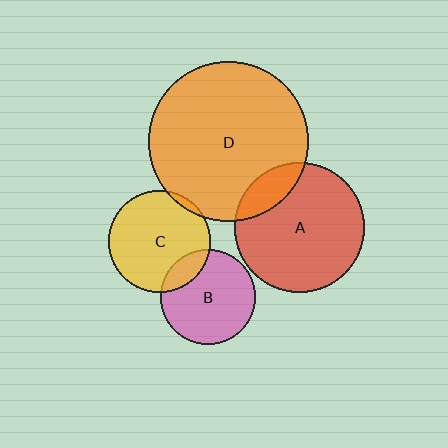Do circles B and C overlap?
Yes.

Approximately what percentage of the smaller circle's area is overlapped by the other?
Approximately 15%.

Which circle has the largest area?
Circle D (orange).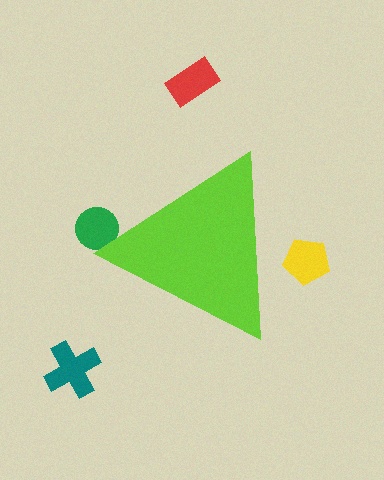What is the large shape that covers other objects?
A lime triangle.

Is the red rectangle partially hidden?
No, the red rectangle is fully visible.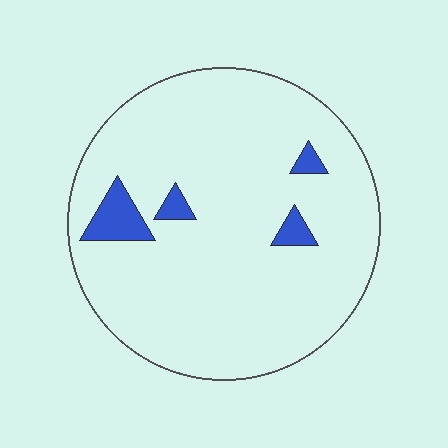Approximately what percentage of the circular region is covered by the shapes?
Approximately 5%.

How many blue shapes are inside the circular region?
4.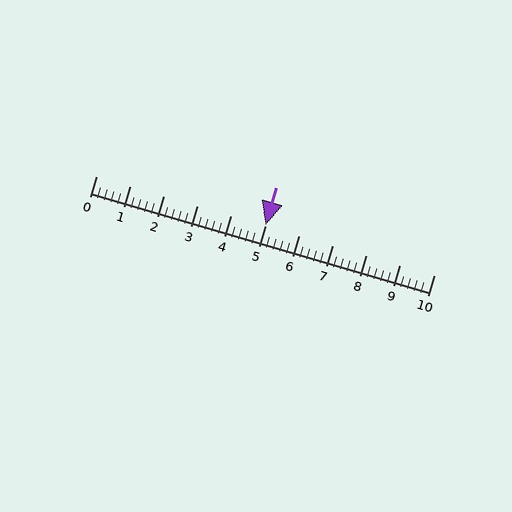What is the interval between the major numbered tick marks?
The major tick marks are spaced 1 units apart.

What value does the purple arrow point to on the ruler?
The purple arrow points to approximately 5.0.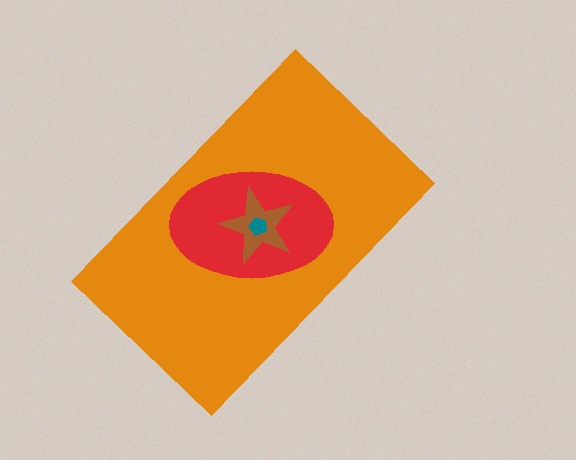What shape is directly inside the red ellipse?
The brown star.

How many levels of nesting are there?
4.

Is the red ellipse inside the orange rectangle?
Yes.